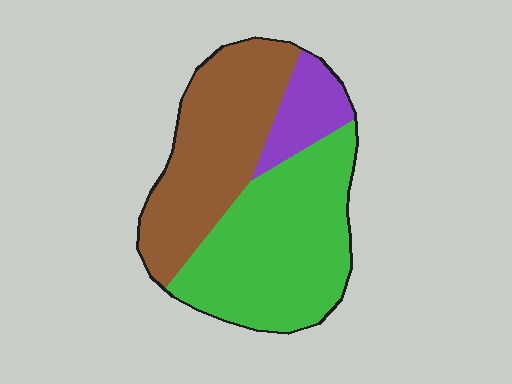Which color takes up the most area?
Green, at roughly 50%.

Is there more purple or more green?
Green.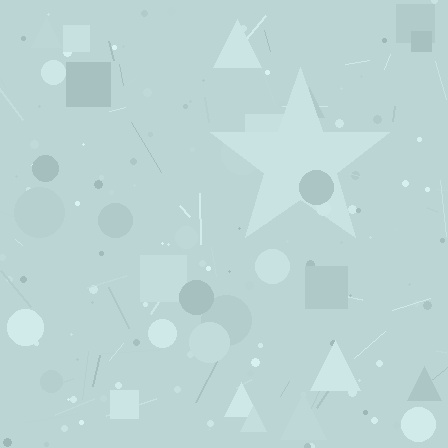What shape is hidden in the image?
A star is hidden in the image.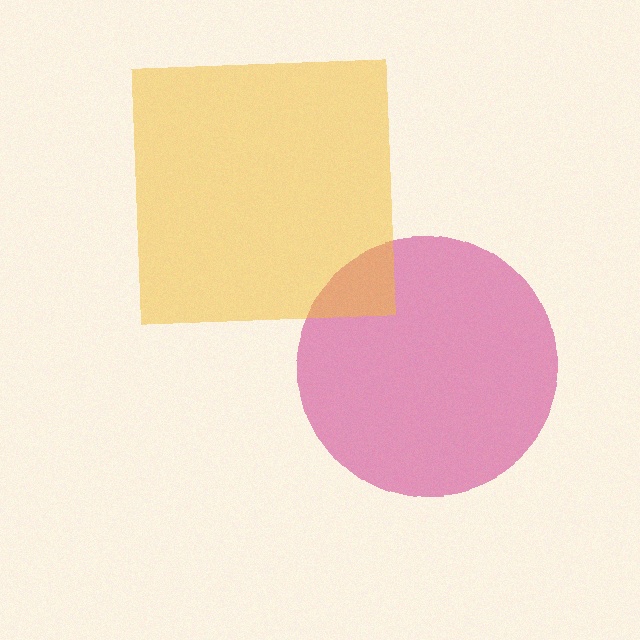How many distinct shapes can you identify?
There are 2 distinct shapes: a magenta circle, a yellow square.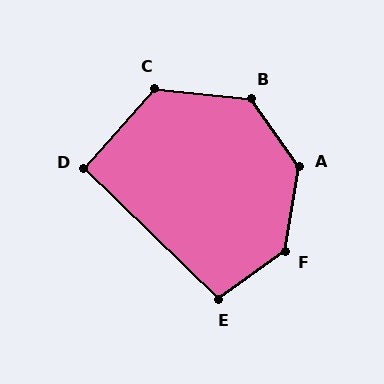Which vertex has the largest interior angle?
F, at approximately 135 degrees.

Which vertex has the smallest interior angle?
D, at approximately 93 degrees.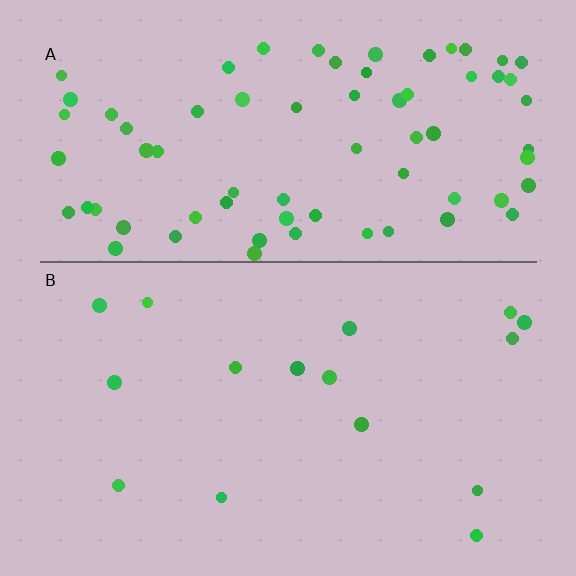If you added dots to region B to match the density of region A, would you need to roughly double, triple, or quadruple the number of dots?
Approximately quadruple.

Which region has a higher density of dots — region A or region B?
A (the top).